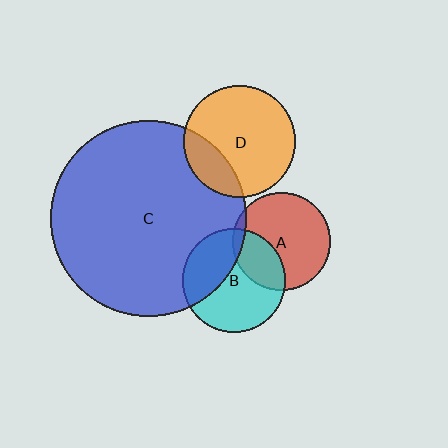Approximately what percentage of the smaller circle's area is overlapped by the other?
Approximately 30%.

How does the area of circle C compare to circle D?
Approximately 3.1 times.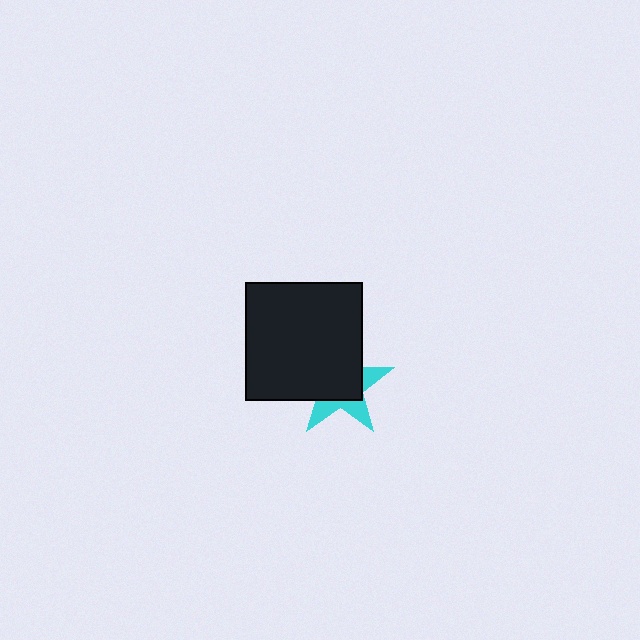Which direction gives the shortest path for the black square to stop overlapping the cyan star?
Moving toward the upper-left gives the shortest separation.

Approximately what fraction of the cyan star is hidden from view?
Roughly 65% of the cyan star is hidden behind the black square.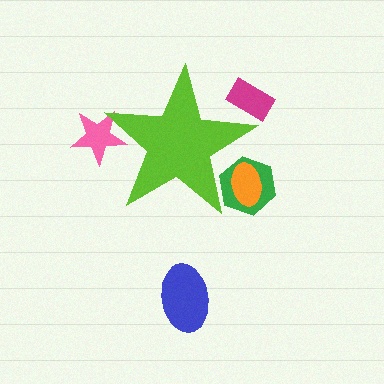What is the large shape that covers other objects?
A lime star.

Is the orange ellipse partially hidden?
Yes, the orange ellipse is partially hidden behind the lime star.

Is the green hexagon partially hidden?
Yes, the green hexagon is partially hidden behind the lime star.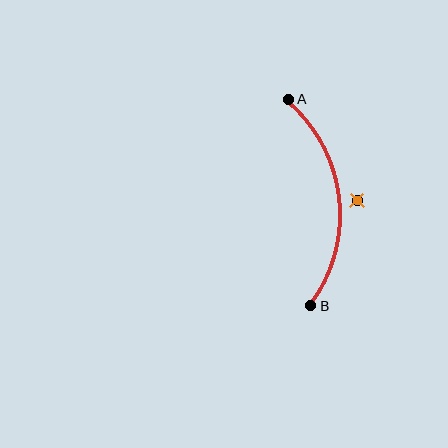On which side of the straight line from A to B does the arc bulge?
The arc bulges to the right of the straight line connecting A and B.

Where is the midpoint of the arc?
The arc midpoint is the point on the curve farthest from the straight line joining A and B. It sits to the right of that line.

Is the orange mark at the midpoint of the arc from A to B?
No — the orange mark does not lie on the arc at all. It sits slightly outside the curve.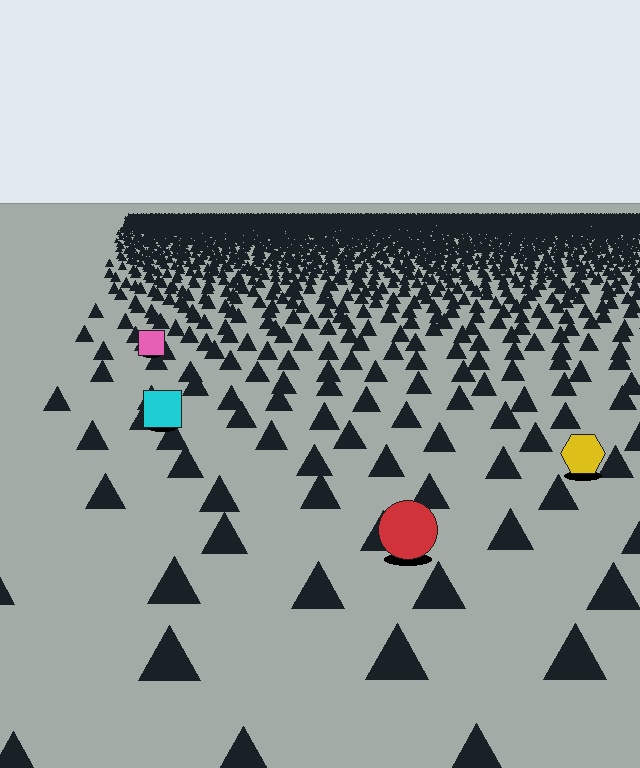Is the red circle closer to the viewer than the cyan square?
Yes. The red circle is closer — you can tell from the texture gradient: the ground texture is coarser near it.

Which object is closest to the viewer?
The red circle is closest. The texture marks near it are larger and more spread out.